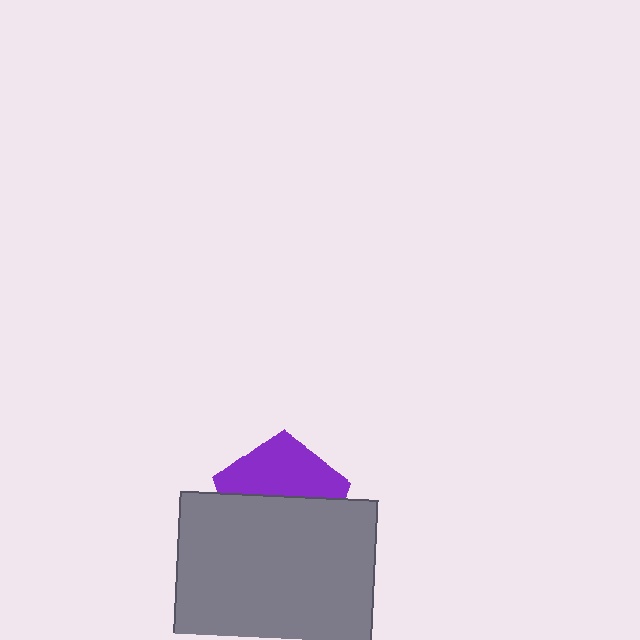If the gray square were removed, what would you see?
You would see the complete purple pentagon.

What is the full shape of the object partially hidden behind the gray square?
The partially hidden object is a purple pentagon.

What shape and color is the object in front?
The object in front is a gray square.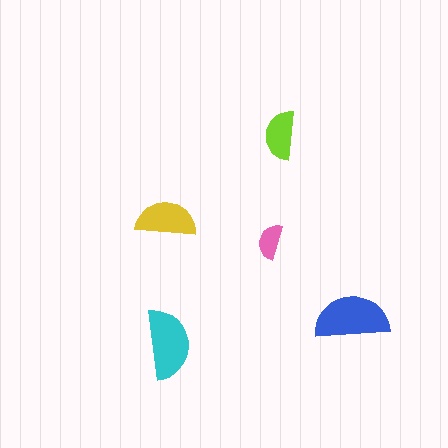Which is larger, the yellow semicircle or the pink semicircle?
The yellow one.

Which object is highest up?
The lime semicircle is topmost.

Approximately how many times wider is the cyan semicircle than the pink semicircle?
About 2 times wider.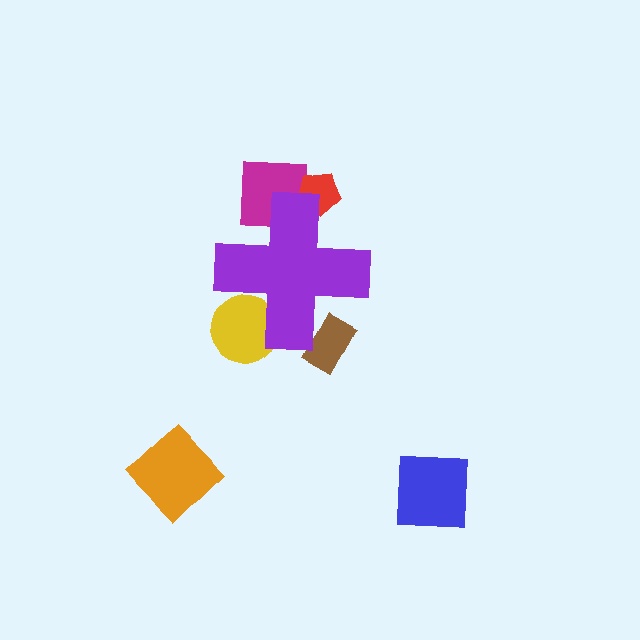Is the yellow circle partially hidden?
Yes, the yellow circle is partially hidden behind the purple cross.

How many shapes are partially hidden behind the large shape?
4 shapes are partially hidden.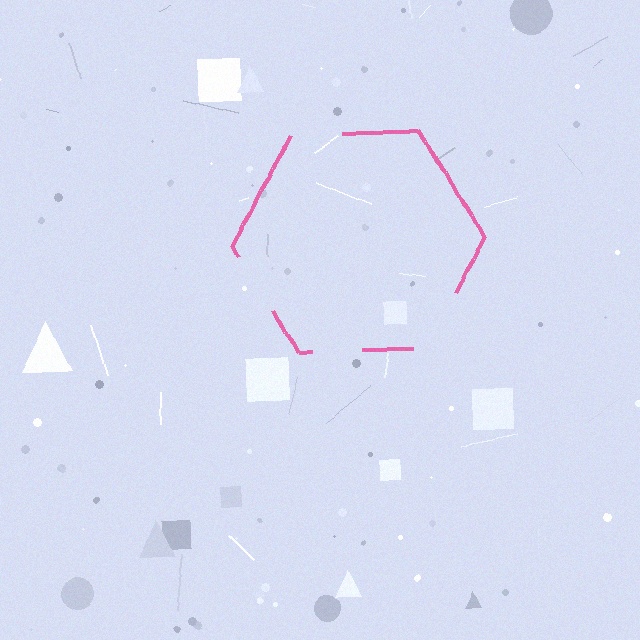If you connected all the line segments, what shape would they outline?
They would outline a hexagon.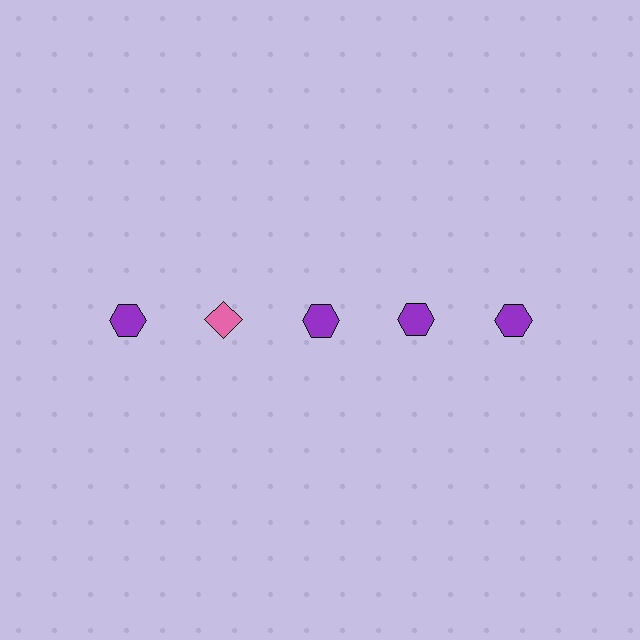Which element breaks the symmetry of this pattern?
The pink diamond in the top row, second from left column breaks the symmetry. All other shapes are purple hexagons.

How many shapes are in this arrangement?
There are 5 shapes arranged in a grid pattern.